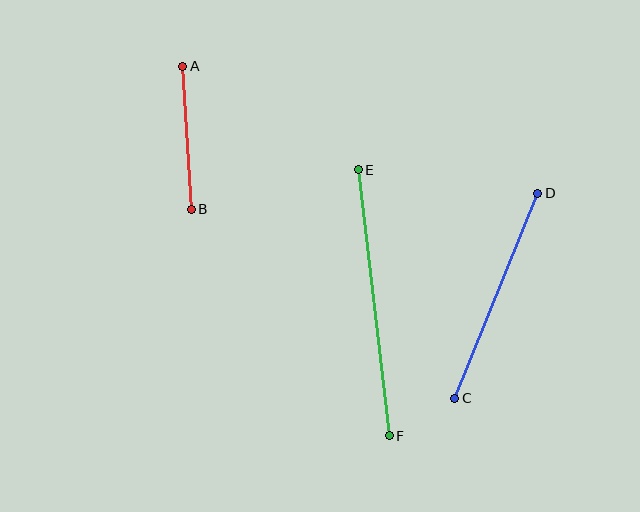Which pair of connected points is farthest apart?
Points E and F are farthest apart.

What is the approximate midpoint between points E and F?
The midpoint is at approximately (374, 303) pixels.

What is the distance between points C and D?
The distance is approximately 221 pixels.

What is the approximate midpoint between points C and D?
The midpoint is at approximately (496, 296) pixels.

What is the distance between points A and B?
The distance is approximately 143 pixels.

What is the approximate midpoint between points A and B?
The midpoint is at approximately (187, 138) pixels.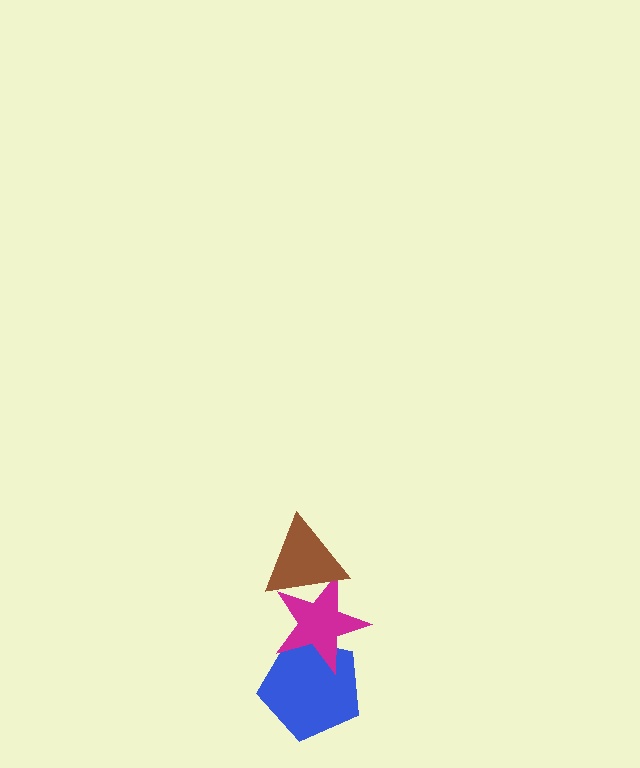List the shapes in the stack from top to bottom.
From top to bottom: the brown triangle, the magenta star, the blue pentagon.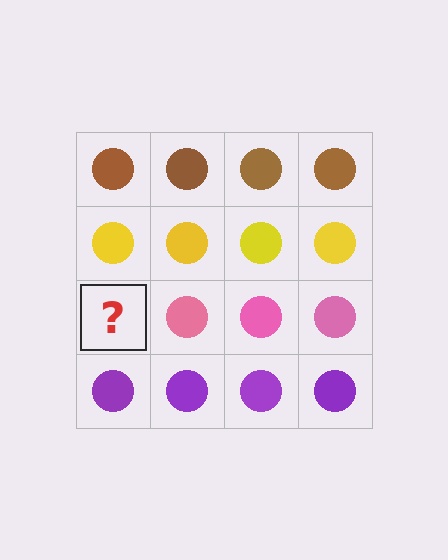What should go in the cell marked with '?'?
The missing cell should contain a pink circle.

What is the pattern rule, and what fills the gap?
The rule is that each row has a consistent color. The gap should be filled with a pink circle.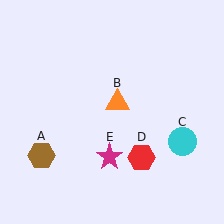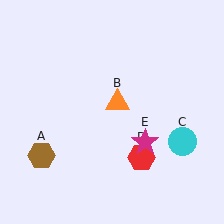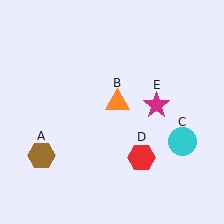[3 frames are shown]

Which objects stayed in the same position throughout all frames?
Brown hexagon (object A) and orange triangle (object B) and cyan circle (object C) and red hexagon (object D) remained stationary.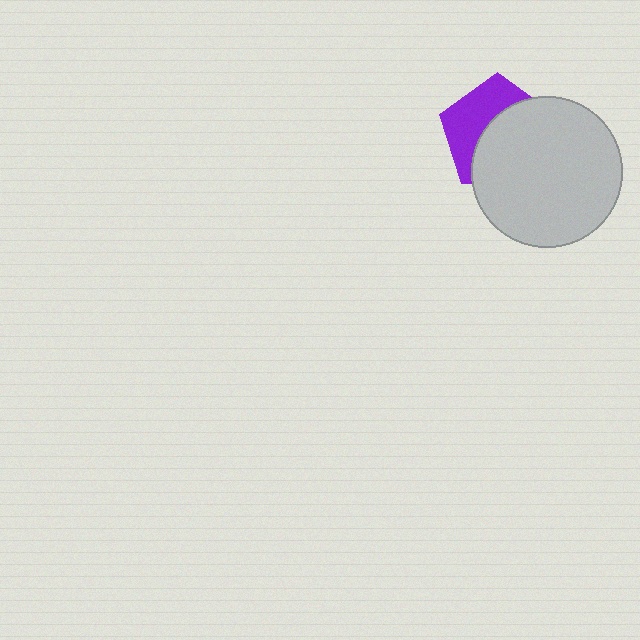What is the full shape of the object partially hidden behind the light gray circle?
The partially hidden object is a purple pentagon.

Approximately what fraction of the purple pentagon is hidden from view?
Roughly 58% of the purple pentagon is hidden behind the light gray circle.